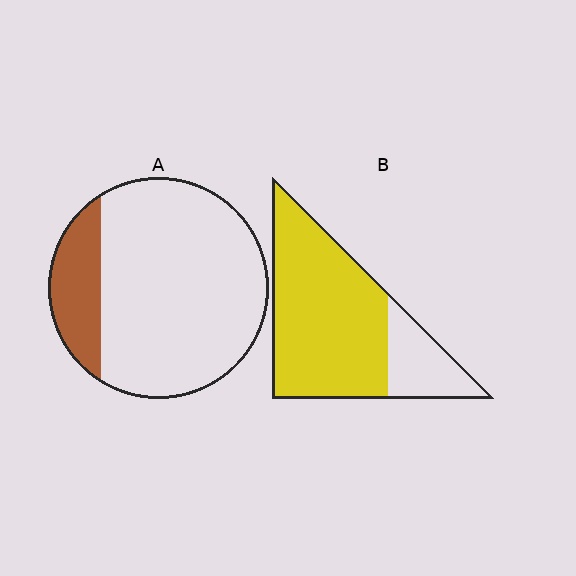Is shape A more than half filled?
No.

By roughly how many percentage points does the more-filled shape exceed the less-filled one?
By roughly 60 percentage points (B over A).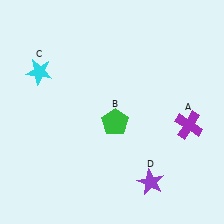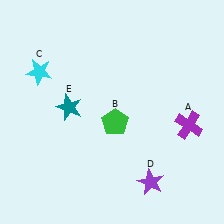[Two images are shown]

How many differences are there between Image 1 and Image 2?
There is 1 difference between the two images.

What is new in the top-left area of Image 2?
A teal star (E) was added in the top-left area of Image 2.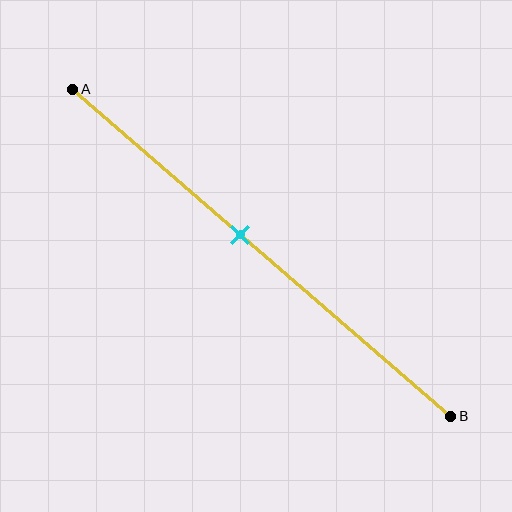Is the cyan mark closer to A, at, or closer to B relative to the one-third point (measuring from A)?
The cyan mark is closer to point B than the one-third point of segment AB.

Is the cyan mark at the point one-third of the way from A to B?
No, the mark is at about 45% from A, not at the 33% one-third point.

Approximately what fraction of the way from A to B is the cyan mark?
The cyan mark is approximately 45% of the way from A to B.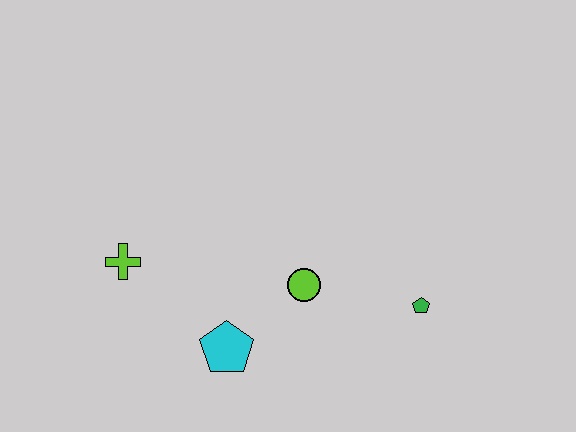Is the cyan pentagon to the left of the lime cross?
No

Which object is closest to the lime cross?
The cyan pentagon is closest to the lime cross.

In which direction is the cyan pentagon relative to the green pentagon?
The cyan pentagon is to the left of the green pentagon.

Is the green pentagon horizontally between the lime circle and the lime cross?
No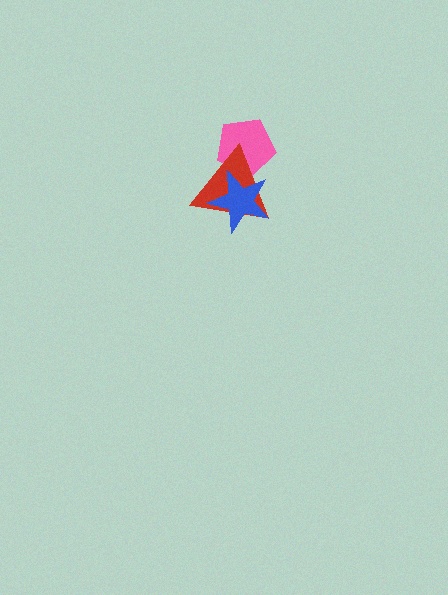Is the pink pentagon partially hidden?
Yes, it is partially covered by another shape.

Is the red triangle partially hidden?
Yes, it is partially covered by another shape.